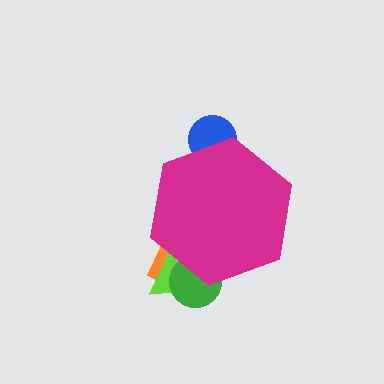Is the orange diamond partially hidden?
Yes, the orange diamond is partially hidden behind the magenta hexagon.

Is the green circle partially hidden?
Yes, the green circle is partially hidden behind the magenta hexagon.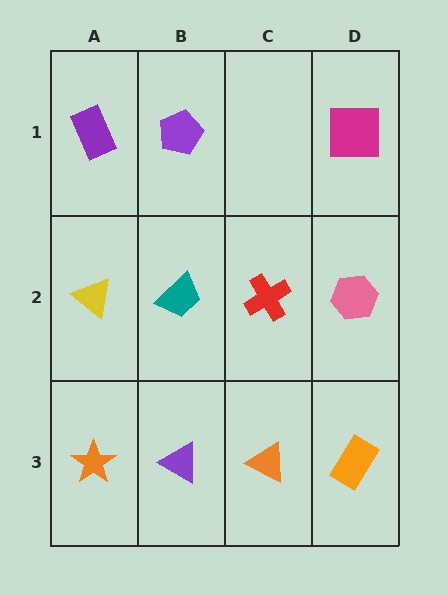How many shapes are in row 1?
3 shapes.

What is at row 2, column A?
A yellow triangle.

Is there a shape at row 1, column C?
No, that cell is empty.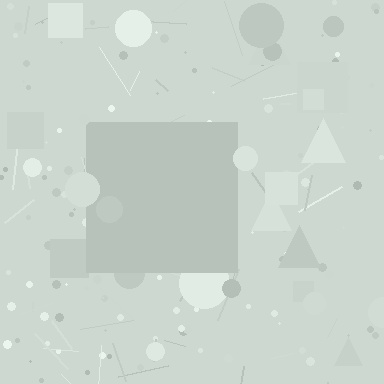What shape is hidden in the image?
A square is hidden in the image.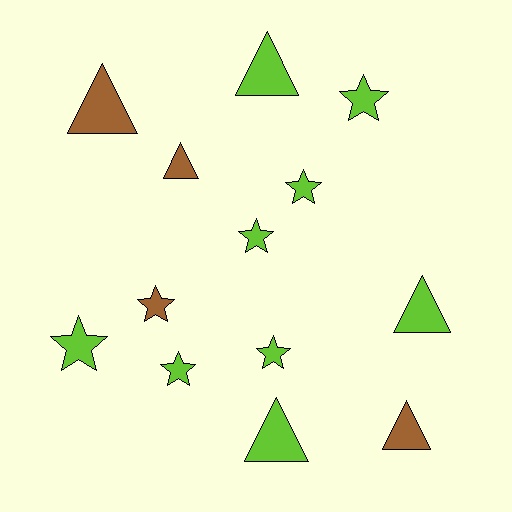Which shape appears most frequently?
Star, with 7 objects.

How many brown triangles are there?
There are 3 brown triangles.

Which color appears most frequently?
Lime, with 9 objects.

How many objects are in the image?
There are 13 objects.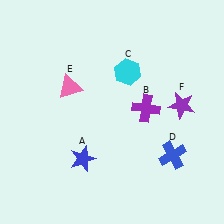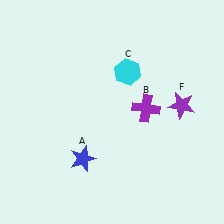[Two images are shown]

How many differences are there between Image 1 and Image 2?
There are 2 differences between the two images.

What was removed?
The blue cross (D), the pink triangle (E) were removed in Image 2.